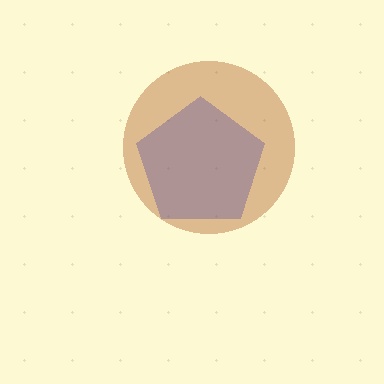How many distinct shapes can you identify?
There are 2 distinct shapes: a blue pentagon, a brown circle.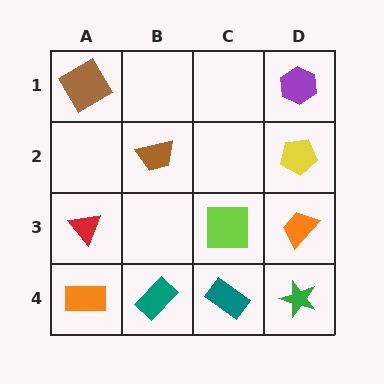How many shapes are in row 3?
3 shapes.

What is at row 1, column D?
A purple hexagon.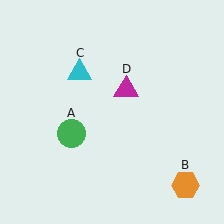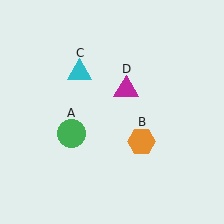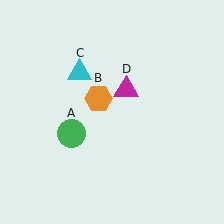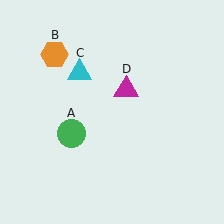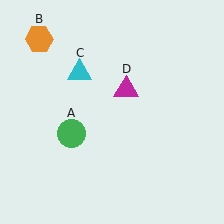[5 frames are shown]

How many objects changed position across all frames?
1 object changed position: orange hexagon (object B).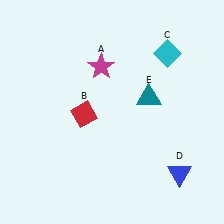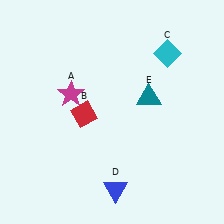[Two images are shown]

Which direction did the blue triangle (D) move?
The blue triangle (D) moved left.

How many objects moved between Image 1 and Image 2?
2 objects moved between the two images.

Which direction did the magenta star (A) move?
The magenta star (A) moved left.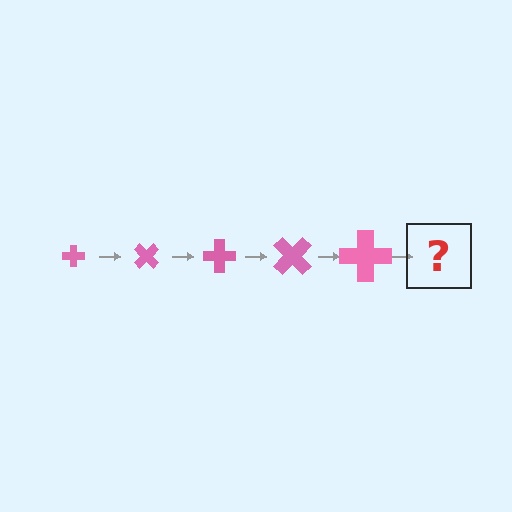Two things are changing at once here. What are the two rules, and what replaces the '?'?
The two rules are that the cross grows larger each step and it rotates 45 degrees each step. The '?' should be a cross, larger than the previous one and rotated 225 degrees from the start.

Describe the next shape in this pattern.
It should be a cross, larger than the previous one and rotated 225 degrees from the start.